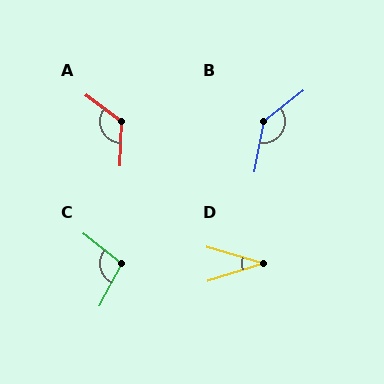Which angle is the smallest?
D, at approximately 34 degrees.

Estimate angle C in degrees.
Approximately 100 degrees.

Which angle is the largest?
B, at approximately 138 degrees.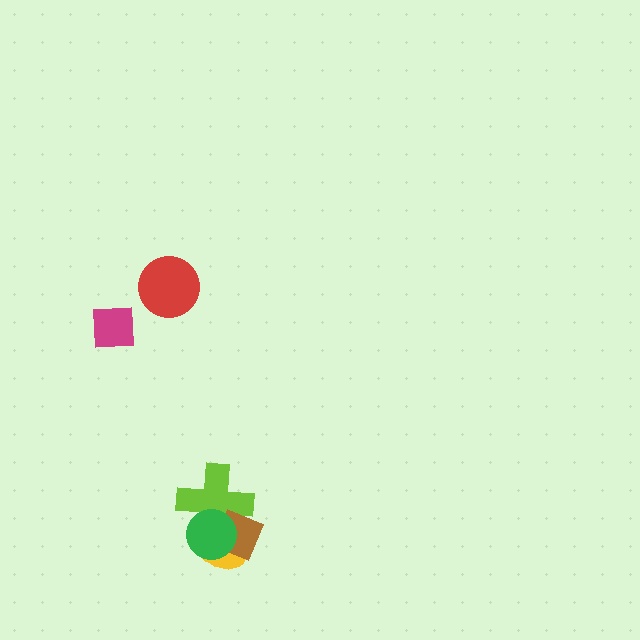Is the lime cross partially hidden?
Yes, it is partially covered by another shape.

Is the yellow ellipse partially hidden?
Yes, it is partially covered by another shape.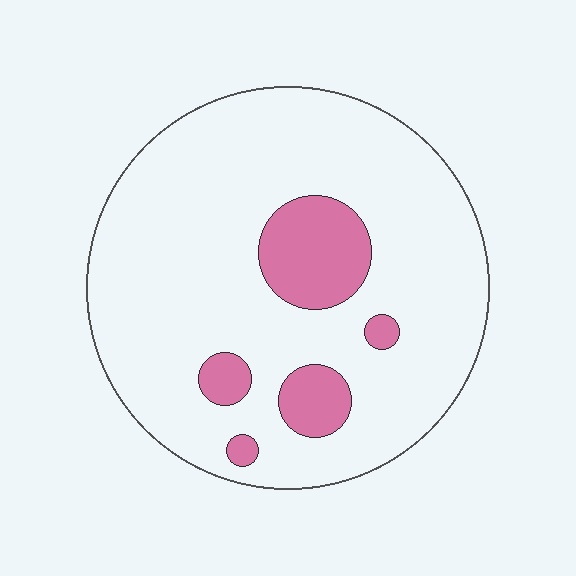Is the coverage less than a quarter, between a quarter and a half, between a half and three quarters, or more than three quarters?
Less than a quarter.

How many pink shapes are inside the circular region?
5.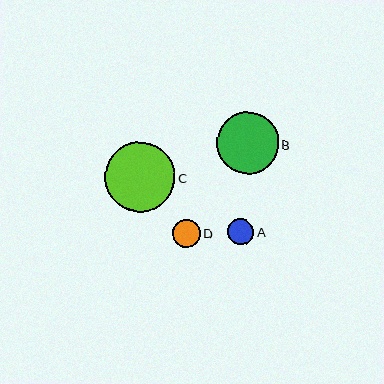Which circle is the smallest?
Circle A is the smallest with a size of approximately 26 pixels.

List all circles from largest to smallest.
From largest to smallest: C, B, D, A.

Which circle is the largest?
Circle C is the largest with a size of approximately 70 pixels.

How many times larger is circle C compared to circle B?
Circle C is approximately 1.1 times the size of circle B.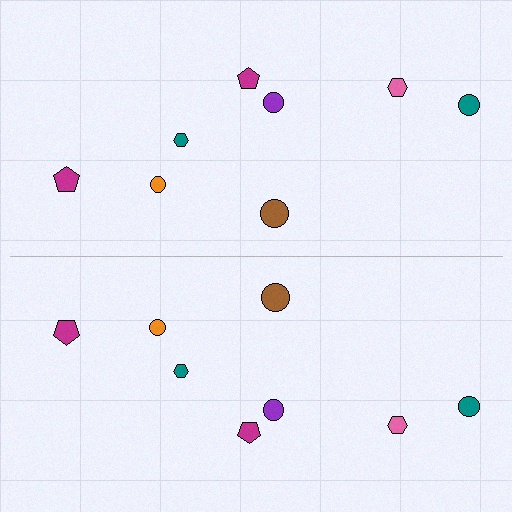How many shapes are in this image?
There are 16 shapes in this image.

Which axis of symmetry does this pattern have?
The pattern has a horizontal axis of symmetry running through the center of the image.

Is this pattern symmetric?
Yes, this pattern has bilateral (reflection) symmetry.